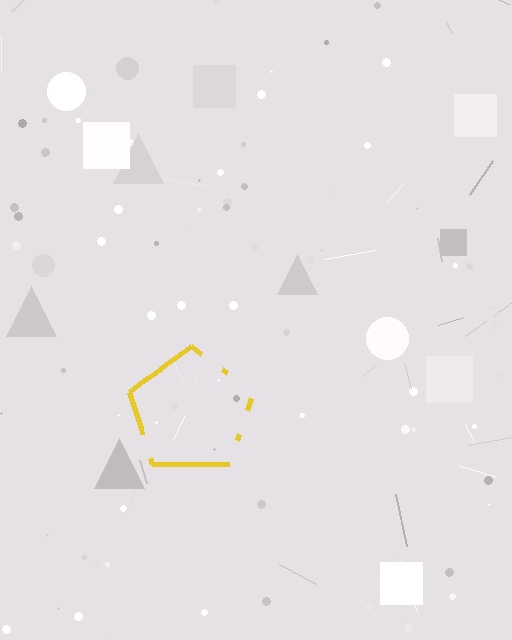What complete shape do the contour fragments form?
The contour fragments form a pentagon.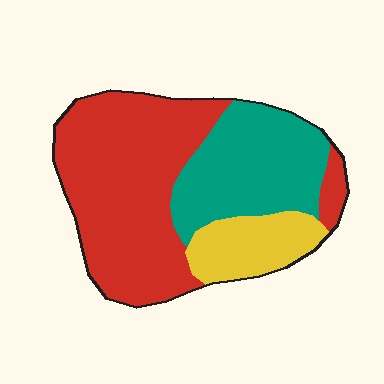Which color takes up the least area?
Yellow, at roughly 15%.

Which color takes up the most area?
Red, at roughly 55%.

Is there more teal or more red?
Red.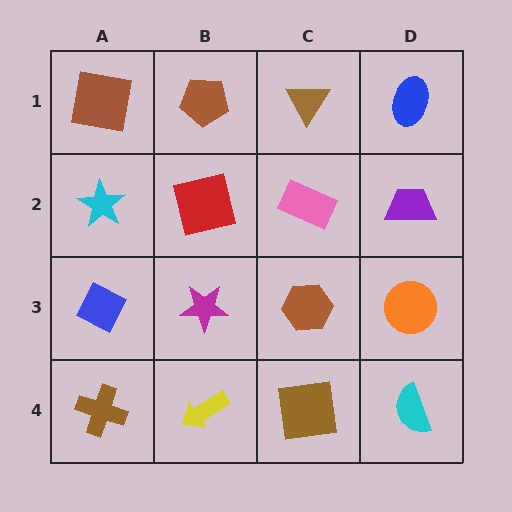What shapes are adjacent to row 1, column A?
A cyan star (row 2, column A), a brown pentagon (row 1, column B).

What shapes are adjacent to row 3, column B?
A red square (row 2, column B), a yellow arrow (row 4, column B), a blue diamond (row 3, column A), a brown hexagon (row 3, column C).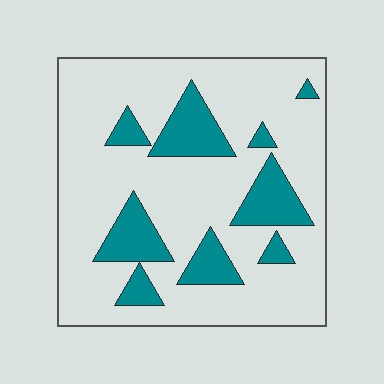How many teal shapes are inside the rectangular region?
9.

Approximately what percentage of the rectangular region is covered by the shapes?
Approximately 20%.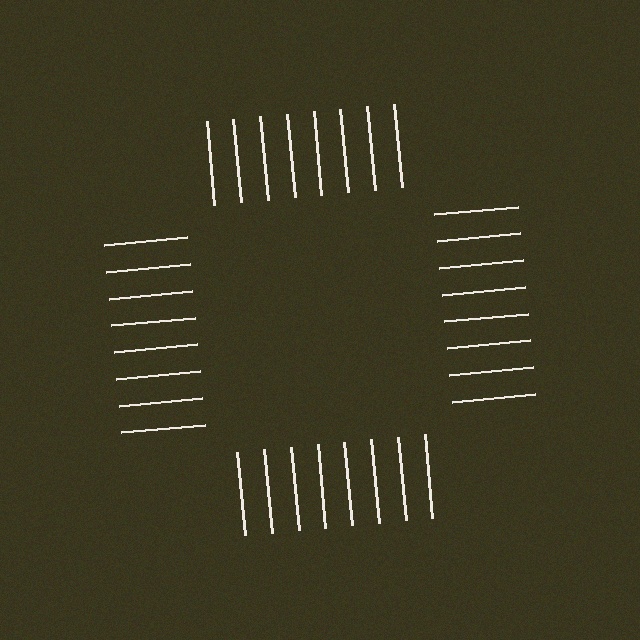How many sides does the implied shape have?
4 sides — the line-ends trace a square.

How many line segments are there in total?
32 — 8 along each of the 4 edges.